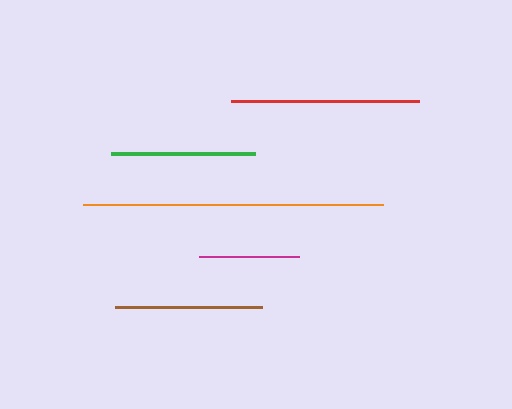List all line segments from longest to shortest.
From longest to shortest: orange, red, brown, green, magenta.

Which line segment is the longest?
The orange line is the longest at approximately 301 pixels.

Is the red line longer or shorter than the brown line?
The red line is longer than the brown line.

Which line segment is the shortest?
The magenta line is the shortest at approximately 99 pixels.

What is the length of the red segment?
The red segment is approximately 188 pixels long.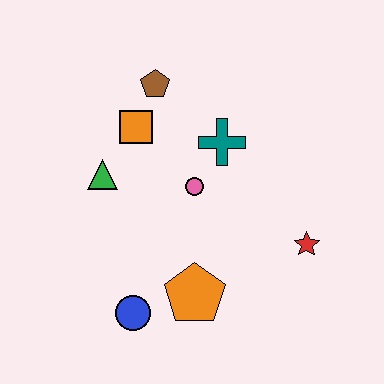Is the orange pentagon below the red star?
Yes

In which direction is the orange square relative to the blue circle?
The orange square is above the blue circle.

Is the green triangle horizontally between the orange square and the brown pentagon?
No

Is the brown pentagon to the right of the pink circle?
No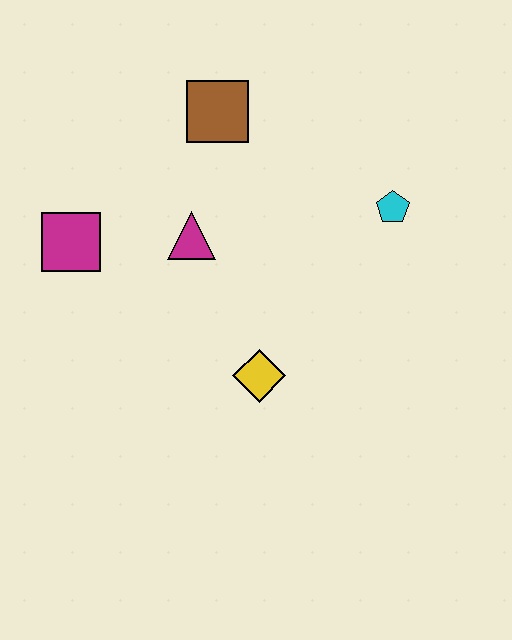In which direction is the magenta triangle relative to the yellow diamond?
The magenta triangle is above the yellow diamond.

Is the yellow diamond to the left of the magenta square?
No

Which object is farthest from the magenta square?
The cyan pentagon is farthest from the magenta square.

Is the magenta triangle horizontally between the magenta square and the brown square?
Yes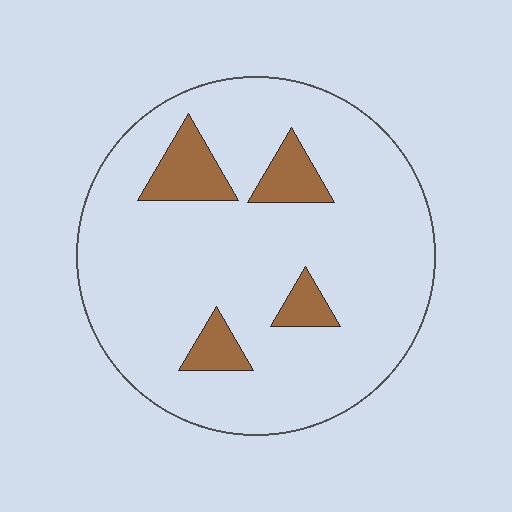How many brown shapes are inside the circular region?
4.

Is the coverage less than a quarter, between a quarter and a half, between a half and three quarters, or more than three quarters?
Less than a quarter.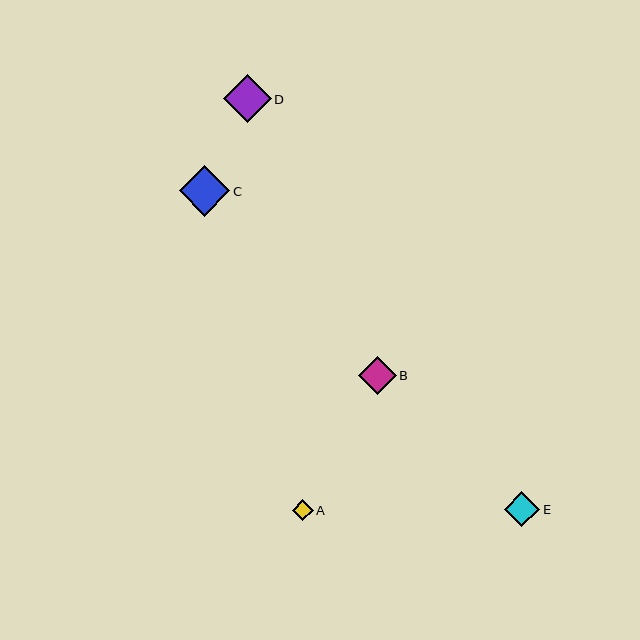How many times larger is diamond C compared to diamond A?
Diamond C is approximately 2.5 times the size of diamond A.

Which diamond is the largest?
Diamond C is the largest with a size of approximately 51 pixels.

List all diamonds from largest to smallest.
From largest to smallest: C, D, B, E, A.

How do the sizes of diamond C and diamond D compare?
Diamond C and diamond D are approximately the same size.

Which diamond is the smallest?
Diamond A is the smallest with a size of approximately 20 pixels.